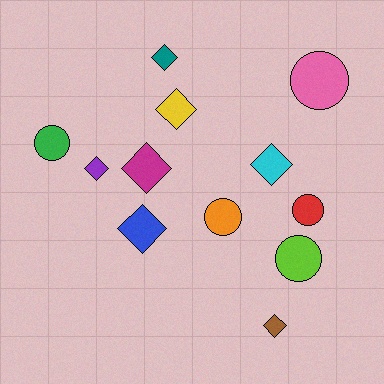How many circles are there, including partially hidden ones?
There are 5 circles.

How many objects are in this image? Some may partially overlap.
There are 12 objects.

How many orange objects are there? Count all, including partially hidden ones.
There is 1 orange object.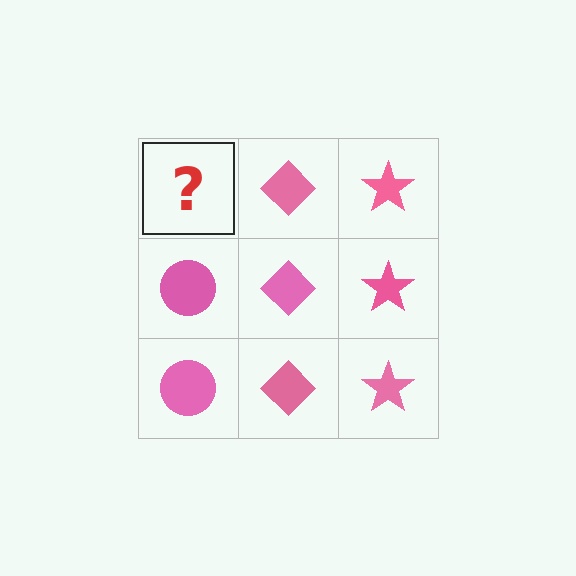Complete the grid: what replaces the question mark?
The question mark should be replaced with a pink circle.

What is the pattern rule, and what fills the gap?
The rule is that each column has a consistent shape. The gap should be filled with a pink circle.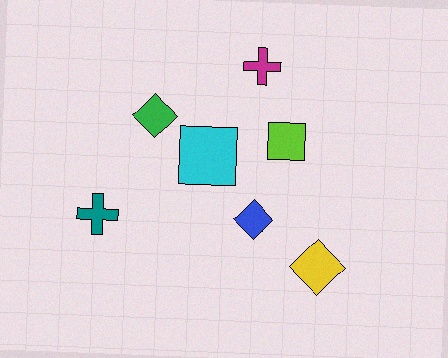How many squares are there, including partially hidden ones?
There are 2 squares.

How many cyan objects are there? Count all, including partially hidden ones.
There is 1 cyan object.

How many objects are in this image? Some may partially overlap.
There are 7 objects.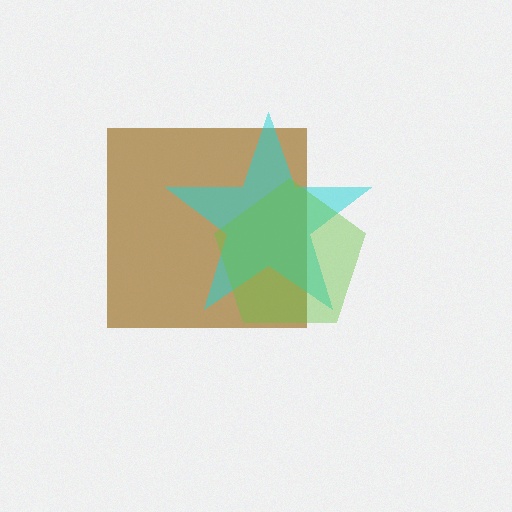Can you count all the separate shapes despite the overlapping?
Yes, there are 3 separate shapes.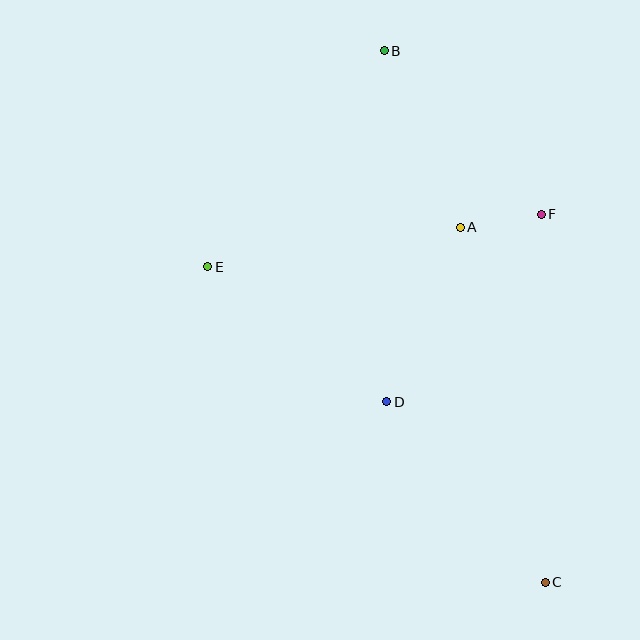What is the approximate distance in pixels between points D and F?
The distance between D and F is approximately 243 pixels.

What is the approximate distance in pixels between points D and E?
The distance between D and E is approximately 224 pixels.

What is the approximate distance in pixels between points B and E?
The distance between B and E is approximately 279 pixels.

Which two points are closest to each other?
Points A and F are closest to each other.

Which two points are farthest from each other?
Points B and C are farthest from each other.